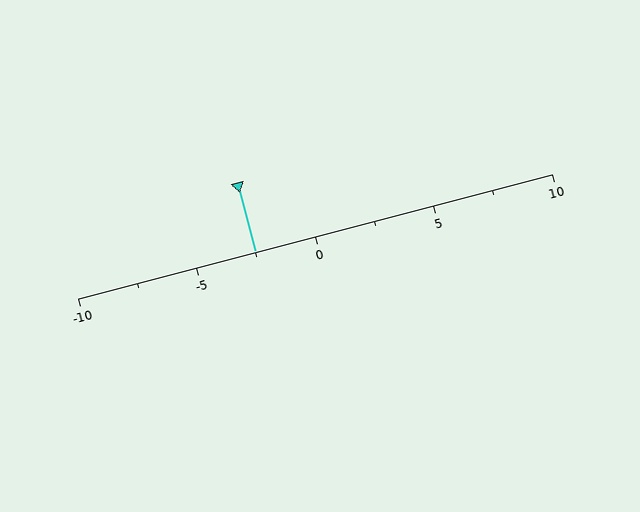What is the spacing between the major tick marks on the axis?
The major ticks are spaced 5 apart.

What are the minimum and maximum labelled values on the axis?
The axis runs from -10 to 10.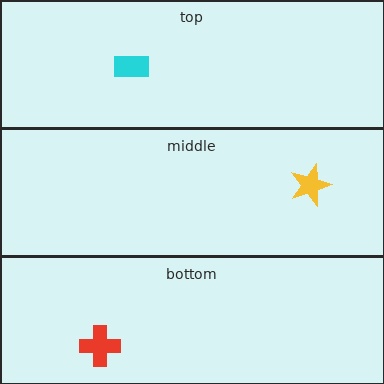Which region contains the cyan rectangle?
The top region.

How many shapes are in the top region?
1.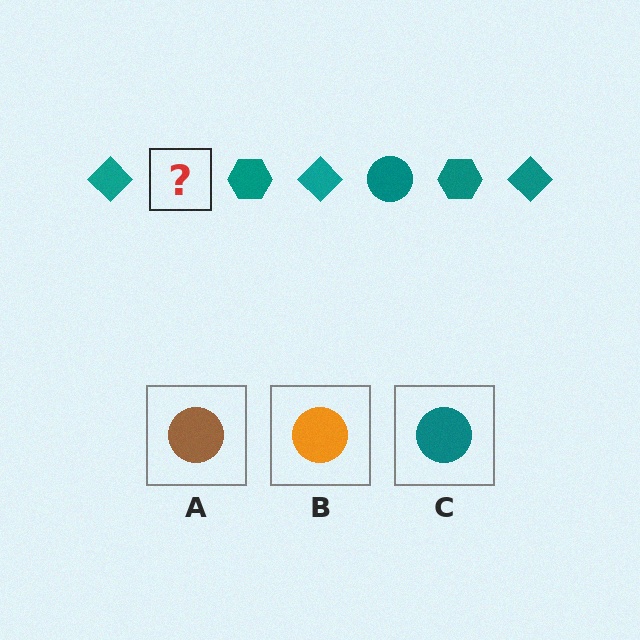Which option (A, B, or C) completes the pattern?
C.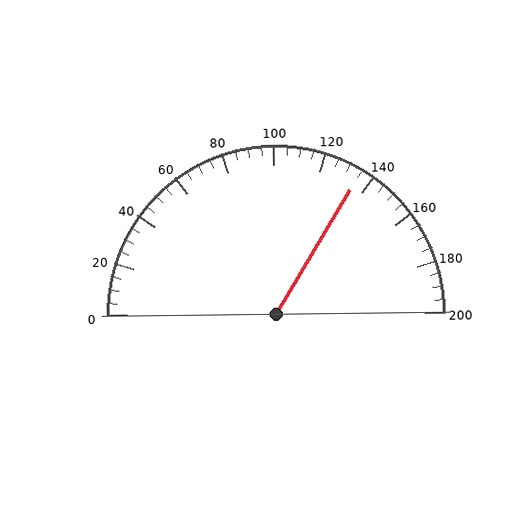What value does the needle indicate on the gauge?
The needle indicates approximately 135.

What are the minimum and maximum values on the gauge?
The gauge ranges from 0 to 200.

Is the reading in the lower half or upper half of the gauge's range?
The reading is in the upper half of the range (0 to 200).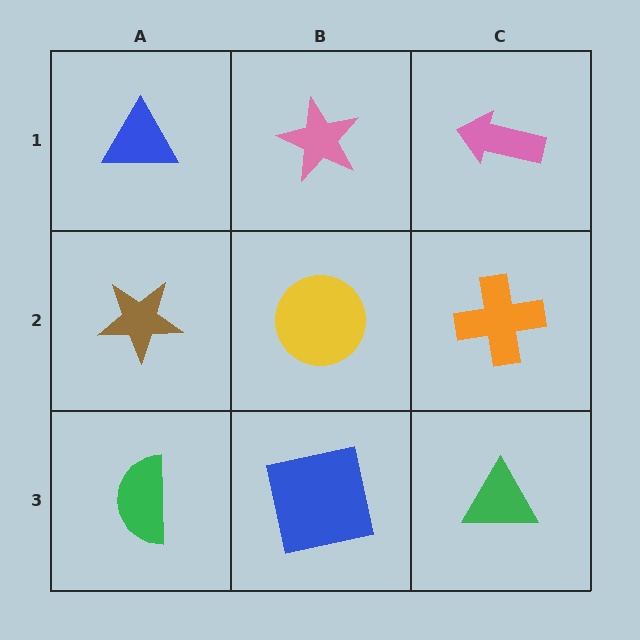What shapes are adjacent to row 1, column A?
A brown star (row 2, column A), a pink star (row 1, column B).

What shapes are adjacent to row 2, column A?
A blue triangle (row 1, column A), a green semicircle (row 3, column A), a yellow circle (row 2, column B).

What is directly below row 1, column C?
An orange cross.